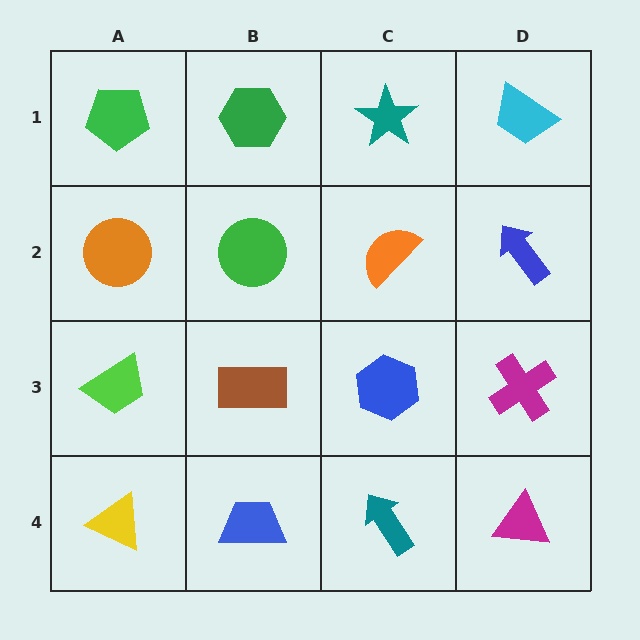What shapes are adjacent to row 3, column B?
A green circle (row 2, column B), a blue trapezoid (row 4, column B), a lime trapezoid (row 3, column A), a blue hexagon (row 3, column C).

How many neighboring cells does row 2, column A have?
3.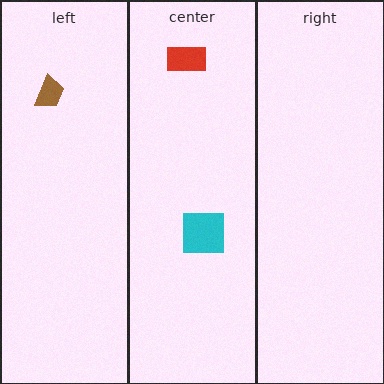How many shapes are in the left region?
1.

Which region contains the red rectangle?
The center region.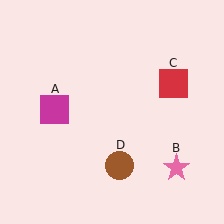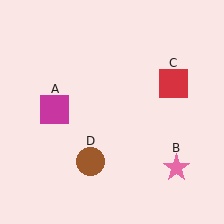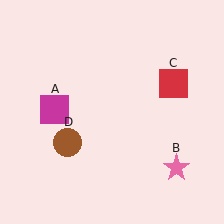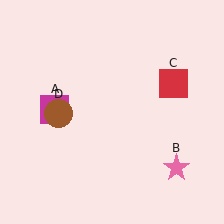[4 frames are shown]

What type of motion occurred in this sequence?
The brown circle (object D) rotated clockwise around the center of the scene.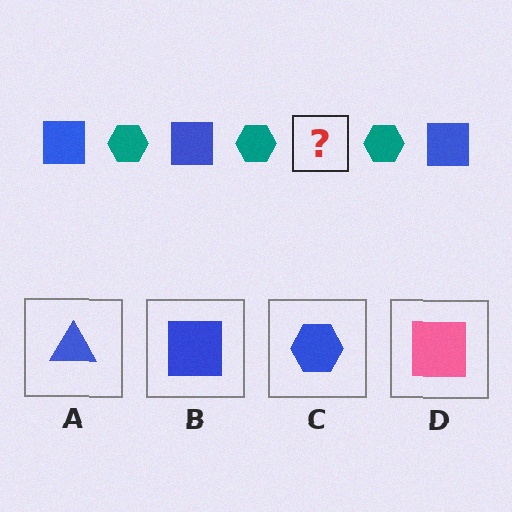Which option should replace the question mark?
Option B.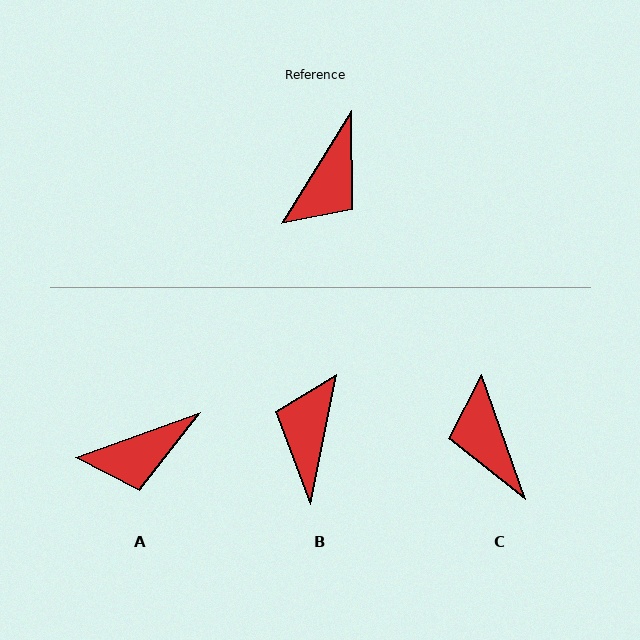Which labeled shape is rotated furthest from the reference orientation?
B, about 159 degrees away.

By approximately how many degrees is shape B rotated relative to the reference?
Approximately 159 degrees clockwise.